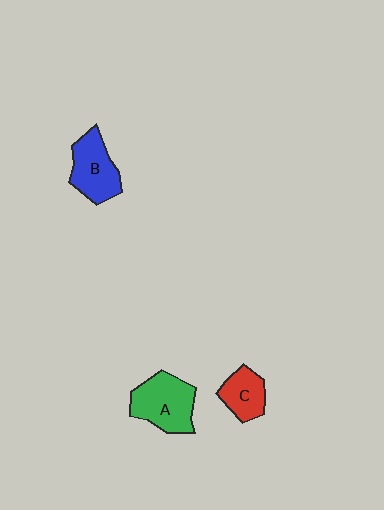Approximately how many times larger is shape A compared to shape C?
Approximately 1.6 times.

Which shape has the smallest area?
Shape C (red).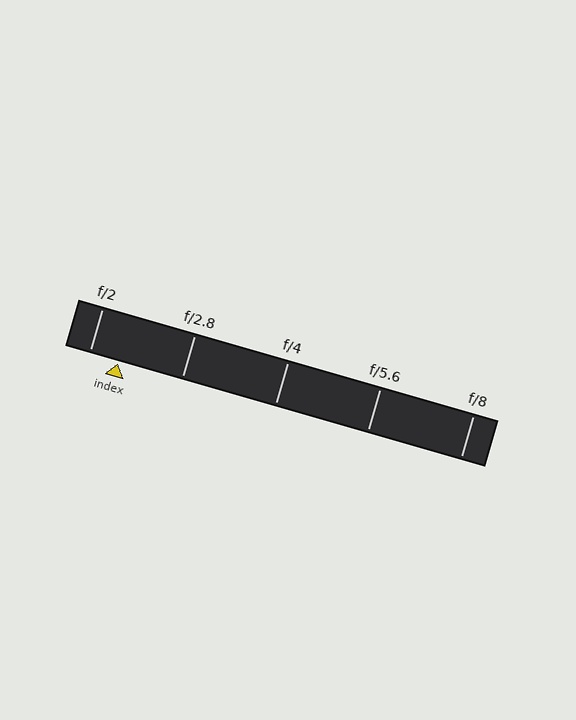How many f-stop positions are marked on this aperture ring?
There are 5 f-stop positions marked.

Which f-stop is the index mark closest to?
The index mark is closest to f/2.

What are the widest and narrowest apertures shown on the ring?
The widest aperture shown is f/2 and the narrowest is f/8.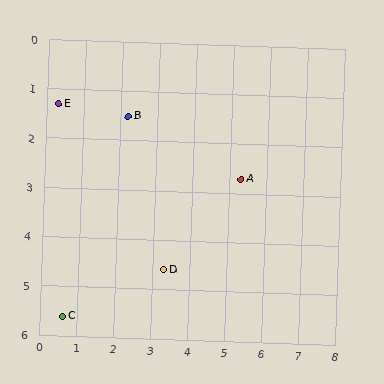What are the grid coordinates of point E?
Point E is at approximately (0.3, 1.3).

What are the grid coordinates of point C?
Point C is at approximately (0.6, 5.6).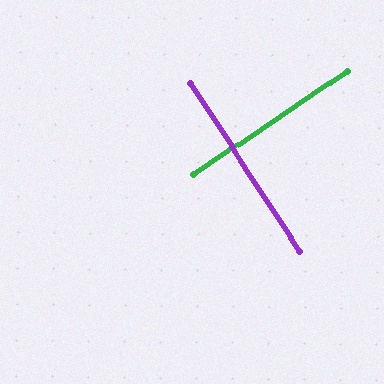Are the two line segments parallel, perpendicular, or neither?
Perpendicular — they meet at approximately 89°.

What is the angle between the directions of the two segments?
Approximately 89 degrees.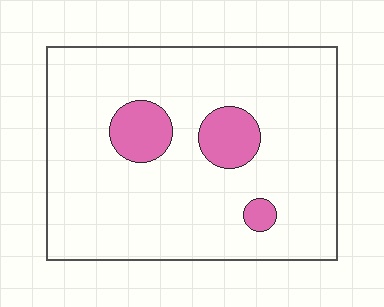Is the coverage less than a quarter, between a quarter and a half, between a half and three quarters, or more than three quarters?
Less than a quarter.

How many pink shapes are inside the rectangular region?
3.